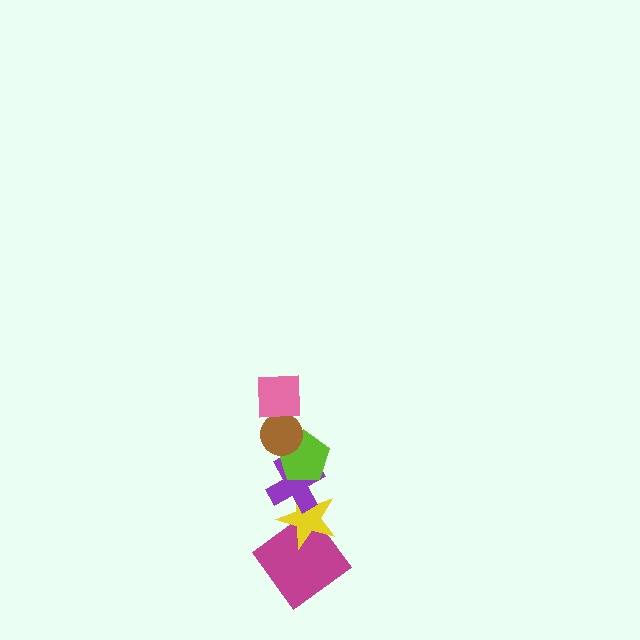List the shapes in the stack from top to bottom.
From top to bottom: the pink square, the brown circle, the lime pentagon, the purple cross, the yellow star, the magenta diamond.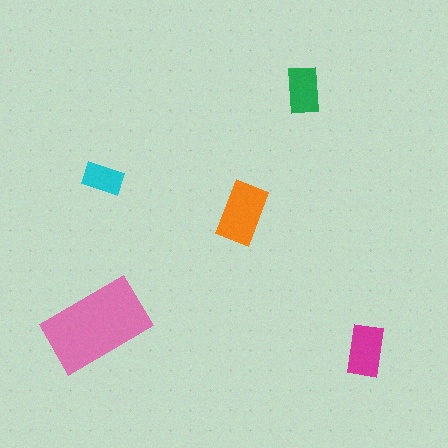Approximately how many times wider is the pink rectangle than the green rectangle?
About 2 times wider.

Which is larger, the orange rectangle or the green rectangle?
The orange one.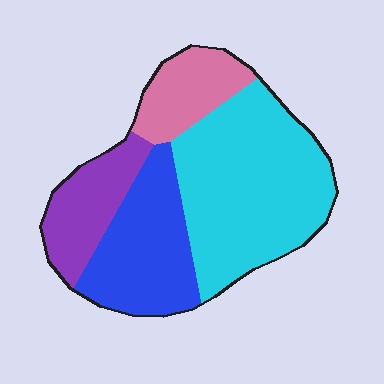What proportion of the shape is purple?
Purple covers about 15% of the shape.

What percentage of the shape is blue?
Blue takes up about one quarter (1/4) of the shape.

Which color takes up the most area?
Cyan, at roughly 45%.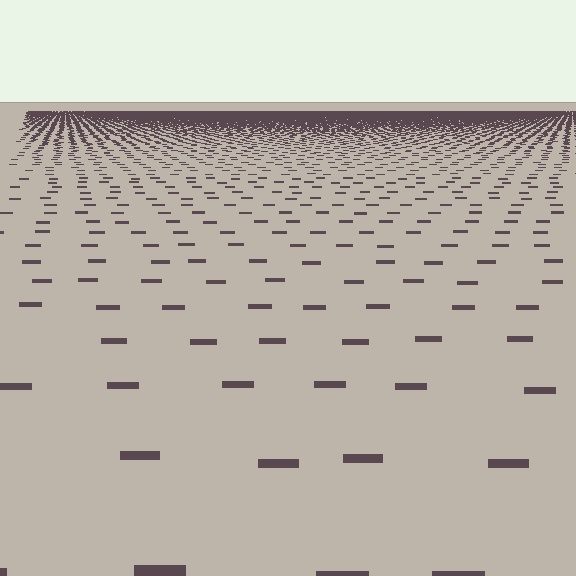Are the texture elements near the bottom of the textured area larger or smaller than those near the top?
Larger. Near the bottom, elements are closer to the viewer and appear at a bigger on-screen size.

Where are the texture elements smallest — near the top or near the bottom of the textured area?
Near the top.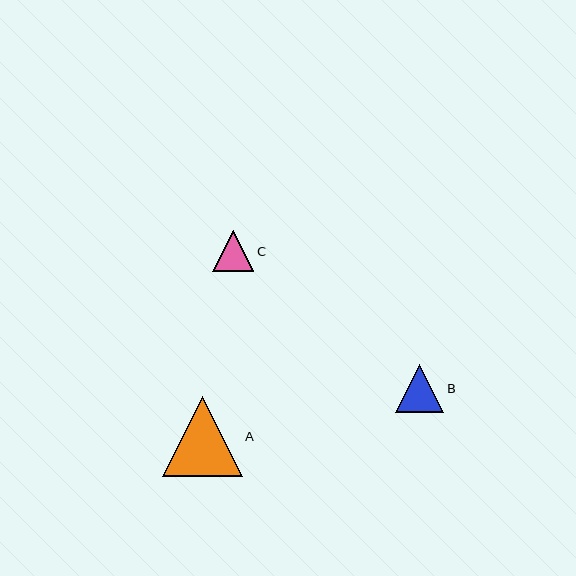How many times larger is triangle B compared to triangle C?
Triangle B is approximately 1.2 times the size of triangle C.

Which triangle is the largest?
Triangle A is the largest with a size of approximately 80 pixels.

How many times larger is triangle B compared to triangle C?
Triangle B is approximately 1.2 times the size of triangle C.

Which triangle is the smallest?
Triangle C is the smallest with a size of approximately 41 pixels.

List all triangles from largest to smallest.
From largest to smallest: A, B, C.